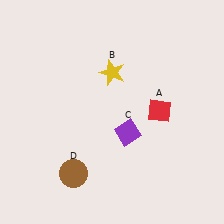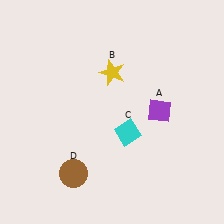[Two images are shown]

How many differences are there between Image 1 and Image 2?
There are 2 differences between the two images.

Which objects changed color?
A changed from red to purple. C changed from purple to cyan.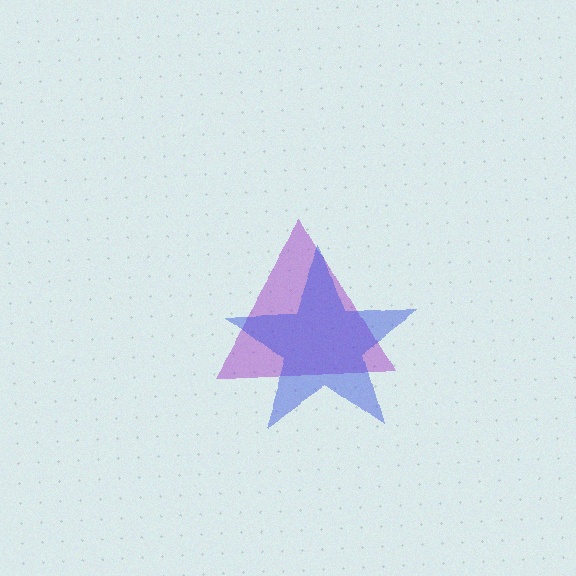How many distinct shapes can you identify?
There are 2 distinct shapes: a purple triangle, a blue star.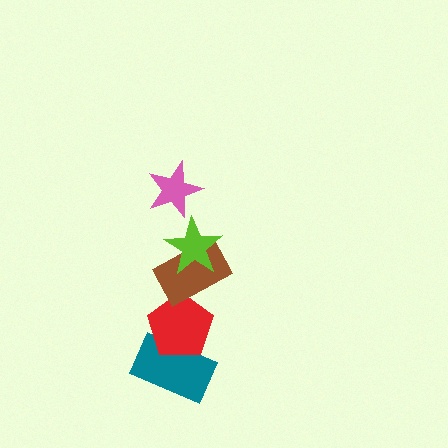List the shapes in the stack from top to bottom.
From top to bottom: the pink star, the lime star, the brown rectangle, the red pentagon, the teal rectangle.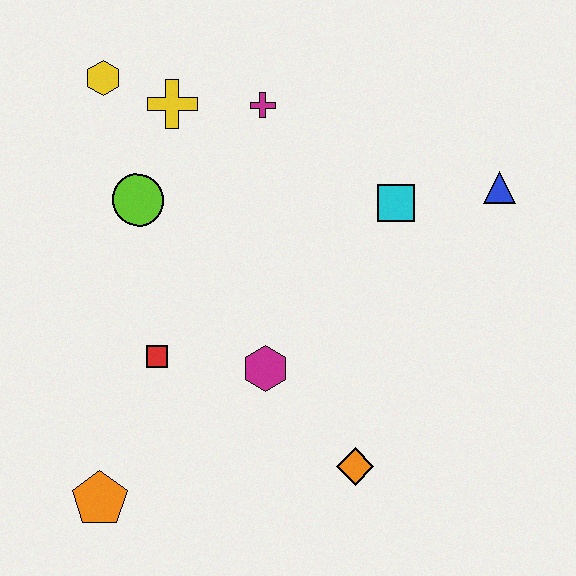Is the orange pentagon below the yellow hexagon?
Yes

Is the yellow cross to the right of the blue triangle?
No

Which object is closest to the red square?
The magenta hexagon is closest to the red square.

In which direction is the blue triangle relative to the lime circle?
The blue triangle is to the right of the lime circle.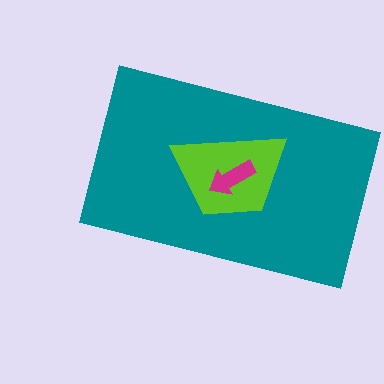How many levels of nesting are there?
3.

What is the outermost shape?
The teal rectangle.